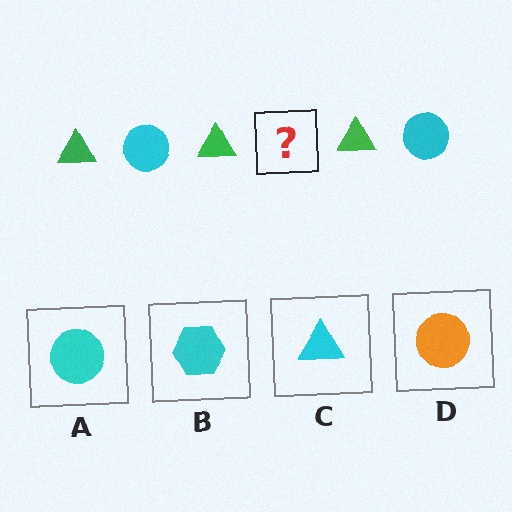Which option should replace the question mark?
Option A.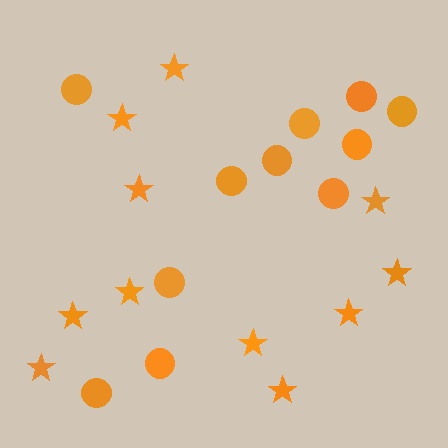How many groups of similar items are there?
There are 2 groups: one group of stars (11) and one group of circles (11).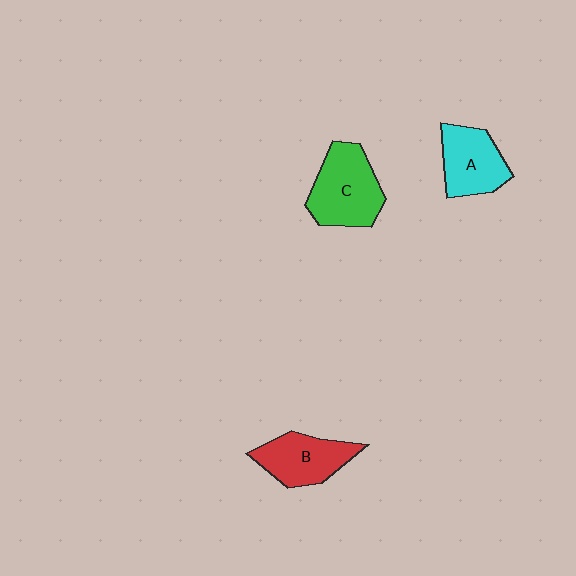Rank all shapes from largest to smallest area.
From largest to smallest: C (green), B (red), A (cyan).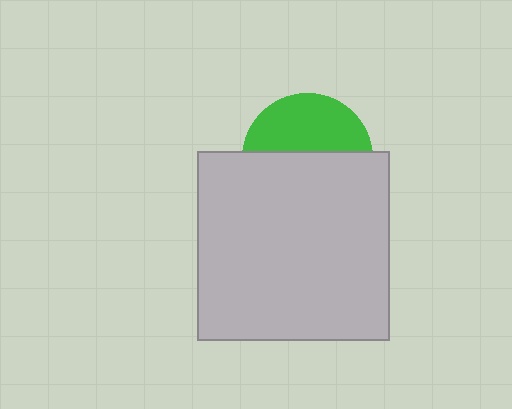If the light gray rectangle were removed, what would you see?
You would see the complete green circle.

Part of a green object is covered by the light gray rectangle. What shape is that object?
It is a circle.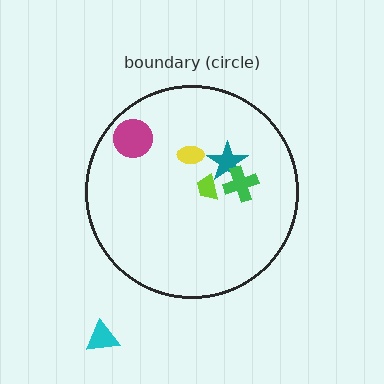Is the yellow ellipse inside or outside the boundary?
Inside.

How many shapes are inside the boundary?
5 inside, 1 outside.